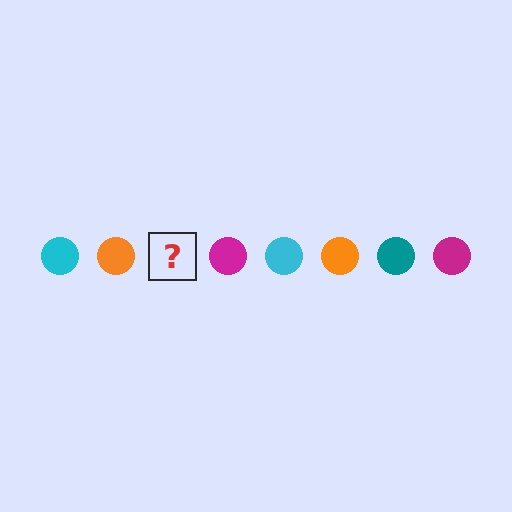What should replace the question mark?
The question mark should be replaced with a teal circle.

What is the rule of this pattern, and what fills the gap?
The rule is that the pattern cycles through cyan, orange, teal, magenta circles. The gap should be filled with a teal circle.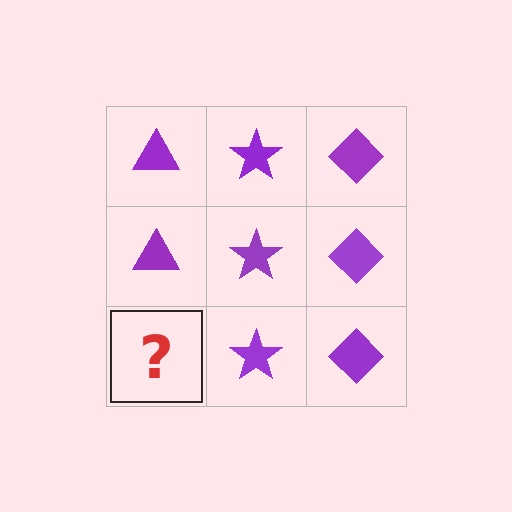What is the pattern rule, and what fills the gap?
The rule is that each column has a consistent shape. The gap should be filled with a purple triangle.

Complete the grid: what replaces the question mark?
The question mark should be replaced with a purple triangle.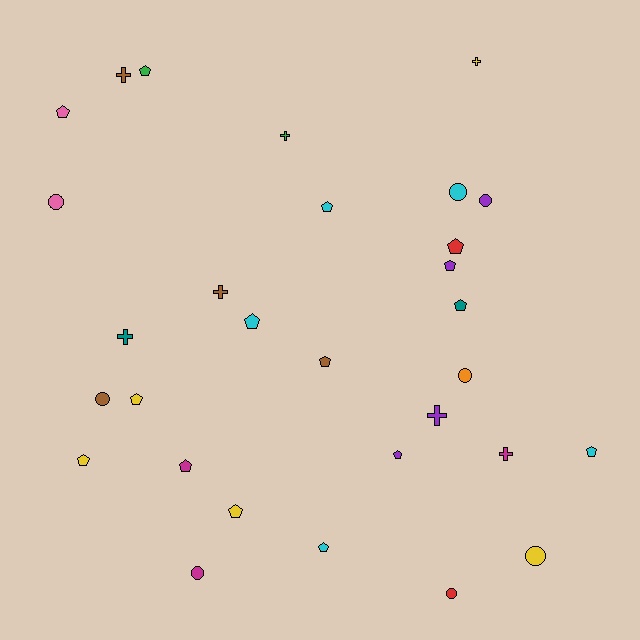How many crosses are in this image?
There are 7 crosses.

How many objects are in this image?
There are 30 objects.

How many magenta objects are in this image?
There are 3 magenta objects.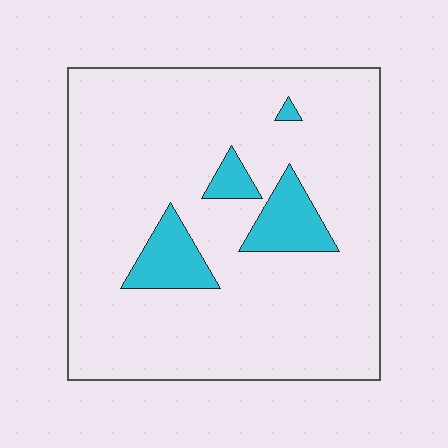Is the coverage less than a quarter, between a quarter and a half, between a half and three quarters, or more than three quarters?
Less than a quarter.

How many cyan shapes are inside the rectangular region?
4.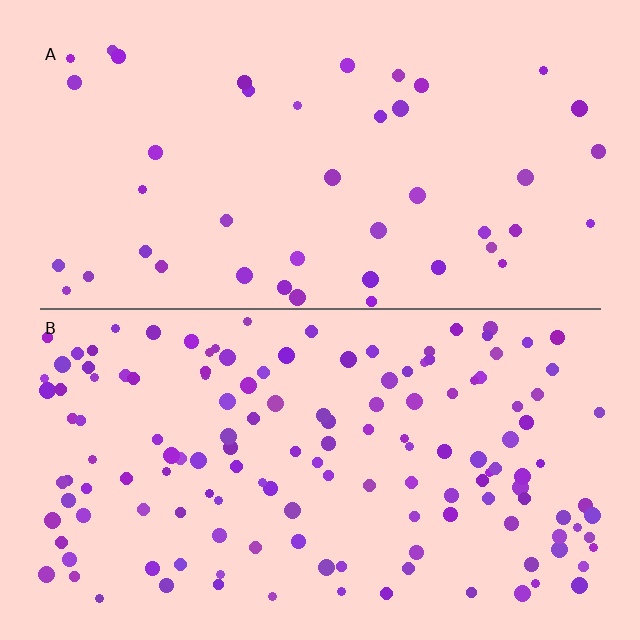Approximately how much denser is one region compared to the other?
Approximately 3.2× — region B over region A.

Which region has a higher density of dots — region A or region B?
B (the bottom).